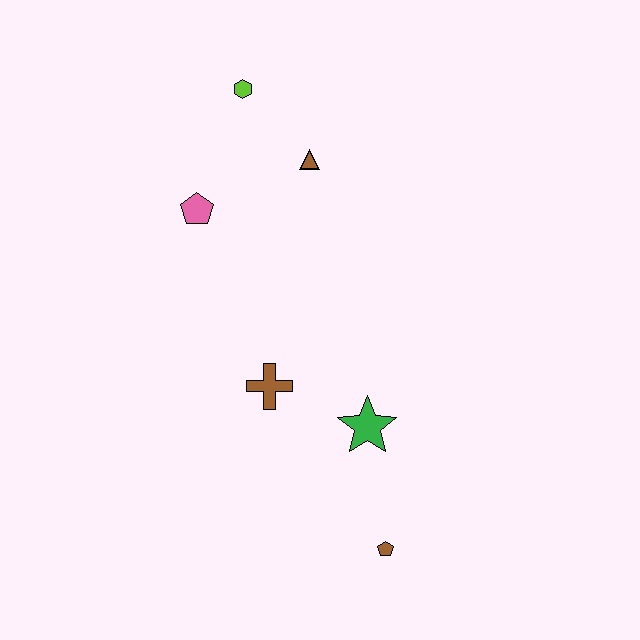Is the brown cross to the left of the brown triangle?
Yes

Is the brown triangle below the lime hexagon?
Yes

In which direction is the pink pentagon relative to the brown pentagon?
The pink pentagon is above the brown pentagon.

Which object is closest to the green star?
The brown cross is closest to the green star.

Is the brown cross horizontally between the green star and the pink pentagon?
Yes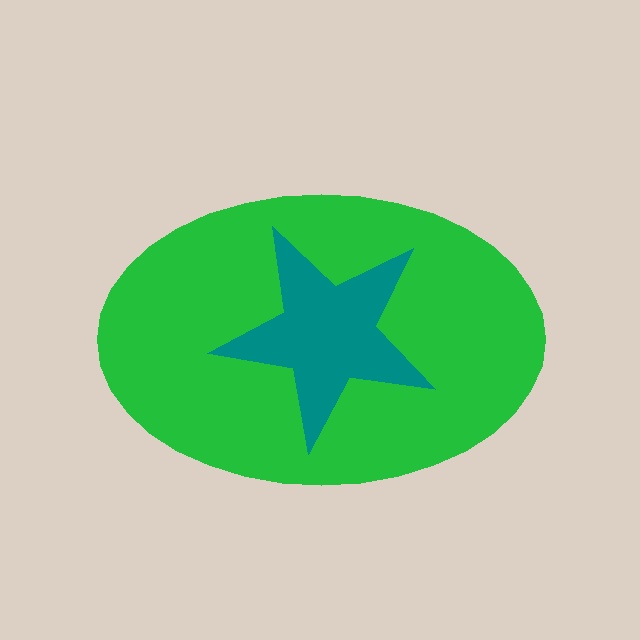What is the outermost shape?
The green ellipse.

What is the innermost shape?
The teal star.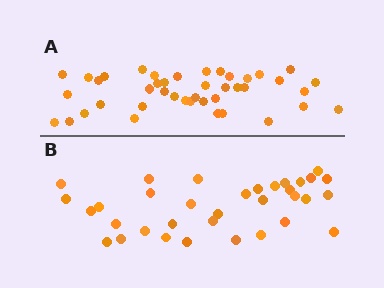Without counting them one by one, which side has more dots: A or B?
Region A (the top region) has more dots.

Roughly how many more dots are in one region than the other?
Region A has roughly 8 or so more dots than region B.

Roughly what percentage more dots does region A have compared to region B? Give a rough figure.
About 25% more.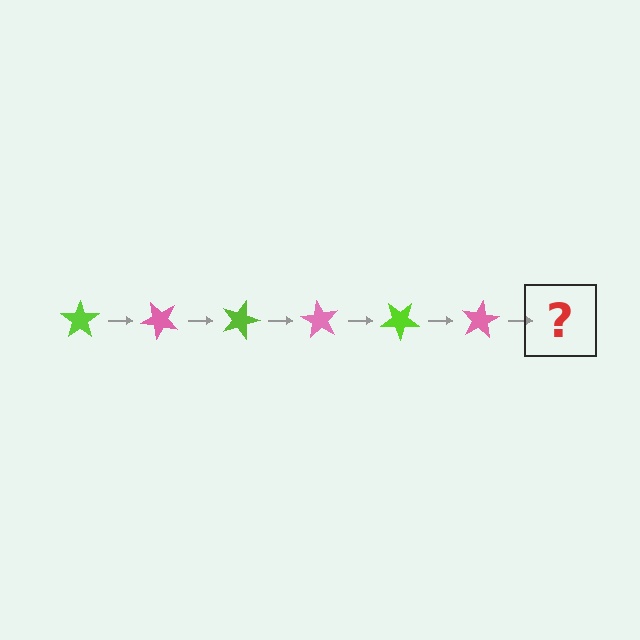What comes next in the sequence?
The next element should be a lime star, rotated 270 degrees from the start.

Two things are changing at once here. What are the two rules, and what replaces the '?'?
The two rules are that it rotates 45 degrees each step and the color cycles through lime and pink. The '?' should be a lime star, rotated 270 degrees from the start.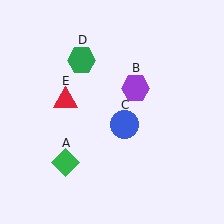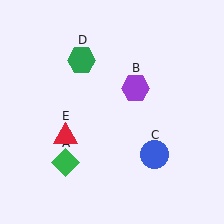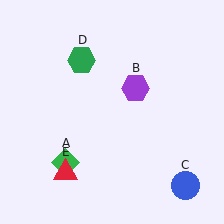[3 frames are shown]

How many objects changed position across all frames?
2 objects changed position: blue circle (object C), red triangle (object E).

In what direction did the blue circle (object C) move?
The blue circle (object C) moved down and to the right.